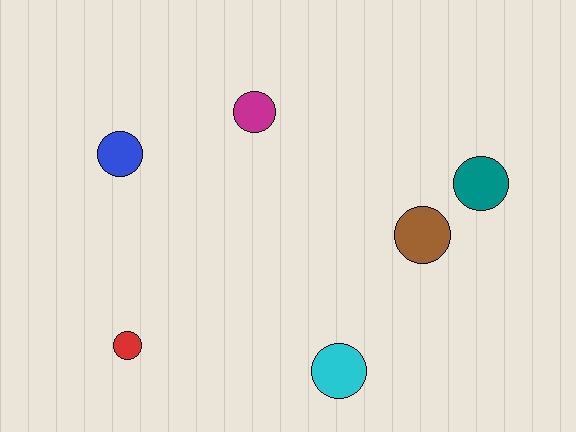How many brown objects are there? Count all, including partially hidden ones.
There is 1 brown object.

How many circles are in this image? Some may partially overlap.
There are 6 circles.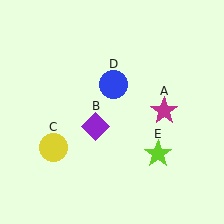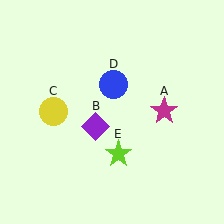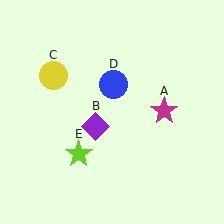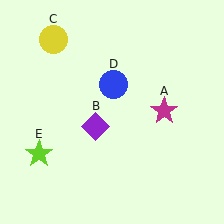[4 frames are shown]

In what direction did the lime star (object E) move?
The lime star (object E) moved left.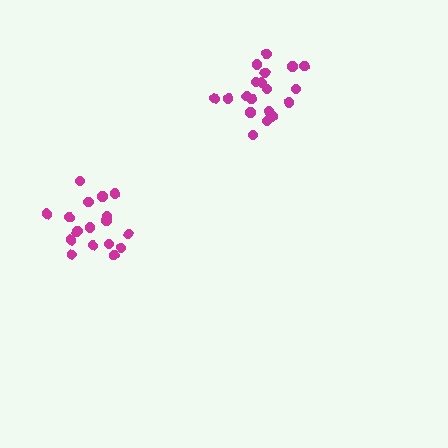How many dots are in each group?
Group 1: 20 dots, Group 2: 17 dots (37 total).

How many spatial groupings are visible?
There are 2 spatial groupings.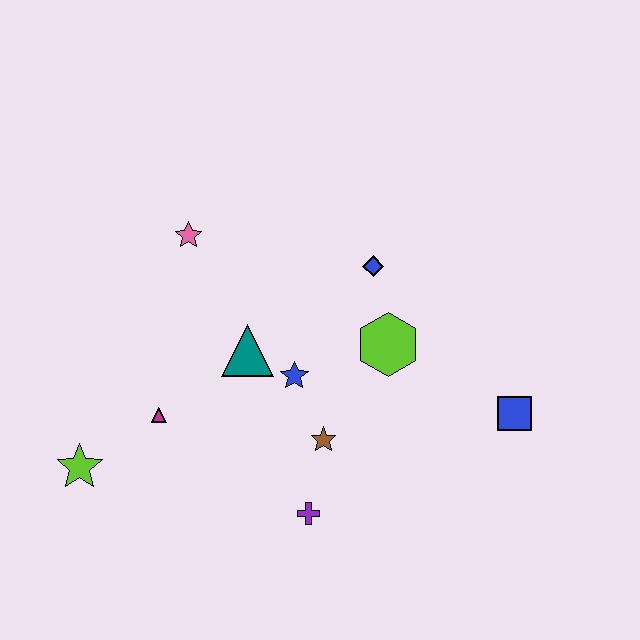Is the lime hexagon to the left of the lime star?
No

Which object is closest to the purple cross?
The brown star is closest to the purple cross.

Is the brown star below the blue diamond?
Yes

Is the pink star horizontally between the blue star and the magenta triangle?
Yes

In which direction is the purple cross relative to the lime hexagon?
The purple cross is below the lime hexagon.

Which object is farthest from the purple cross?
The pink star is farthest from the purple cross.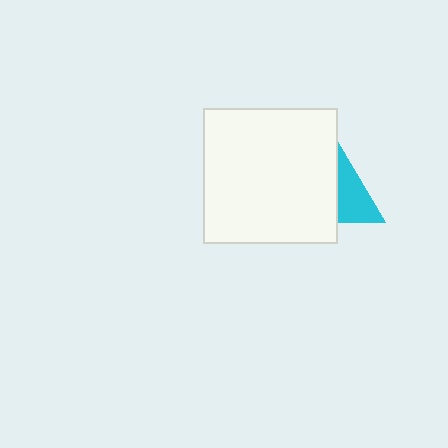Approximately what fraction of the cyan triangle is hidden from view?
Roughly 50% of the cyan triangle is hidden behind the white square.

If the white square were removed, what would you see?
You would see the complete cyan triangle.